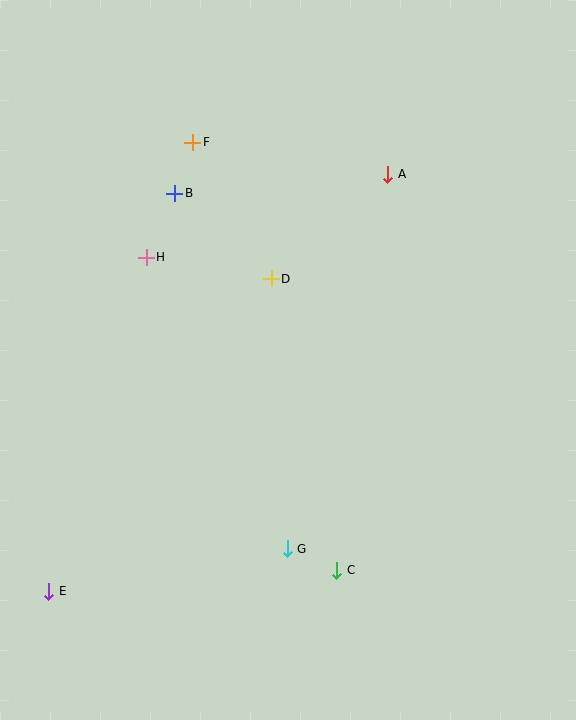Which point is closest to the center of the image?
Point D at (271, 279) is closest to the center.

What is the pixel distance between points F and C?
The distance between F and C is 452 pixels.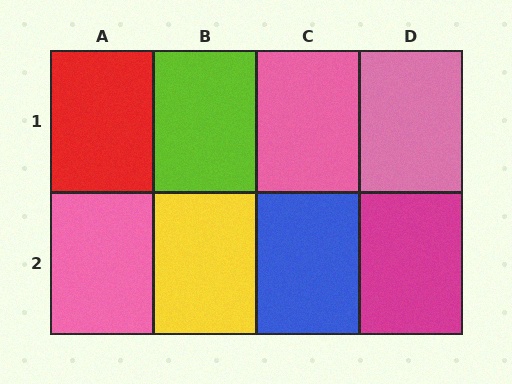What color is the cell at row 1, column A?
Red.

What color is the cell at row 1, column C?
Pink.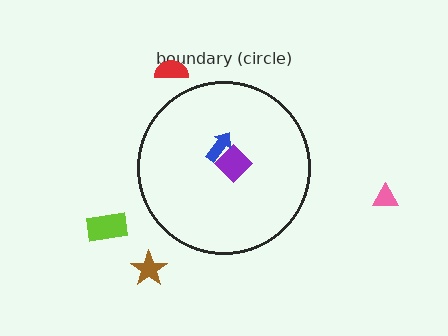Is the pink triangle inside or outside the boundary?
Outside.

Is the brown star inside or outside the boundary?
Outside.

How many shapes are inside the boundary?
2 inside, 4 outside.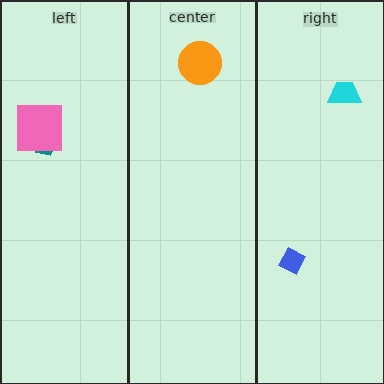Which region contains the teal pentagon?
The left region.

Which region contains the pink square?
The left region.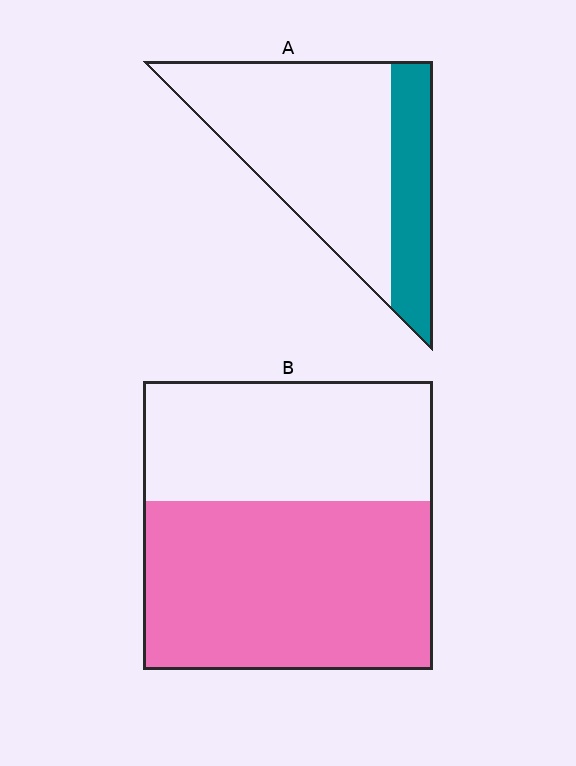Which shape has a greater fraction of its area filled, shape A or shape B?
Shape B.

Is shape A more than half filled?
No.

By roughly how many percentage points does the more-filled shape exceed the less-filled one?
By roughly 30 percentage points (B over A).